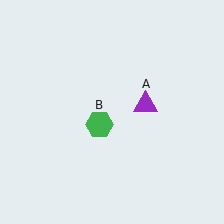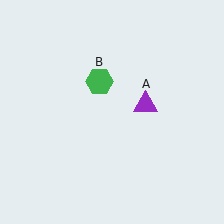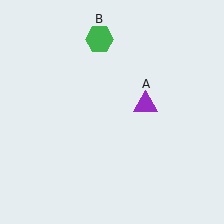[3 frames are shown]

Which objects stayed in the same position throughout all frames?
Purple triangle (object A) remained stationary.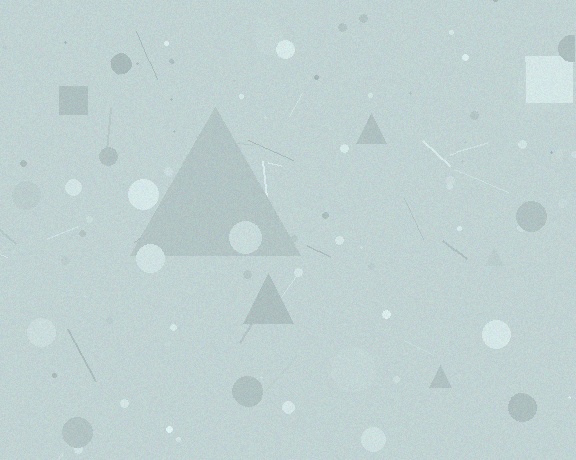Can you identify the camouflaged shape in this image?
The camouflaged shape is a triangle.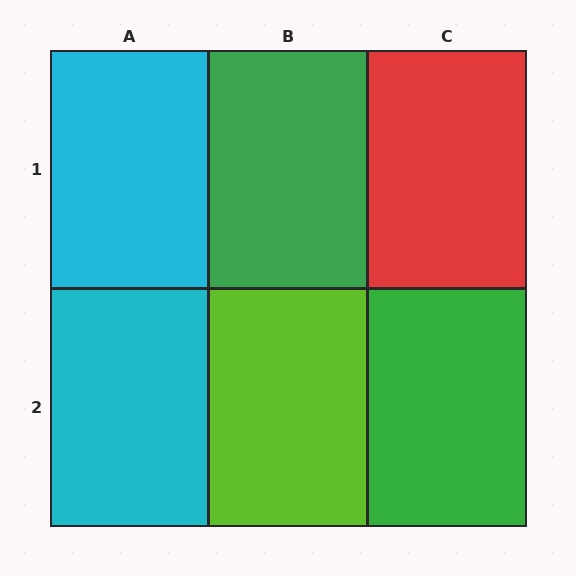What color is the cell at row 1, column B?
Green.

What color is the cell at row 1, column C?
Red.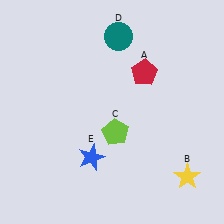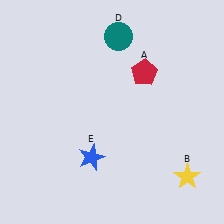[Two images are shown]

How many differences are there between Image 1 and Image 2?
There is 1 difference between the two images.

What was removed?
The lime pentagon (C) was removed in Image 2.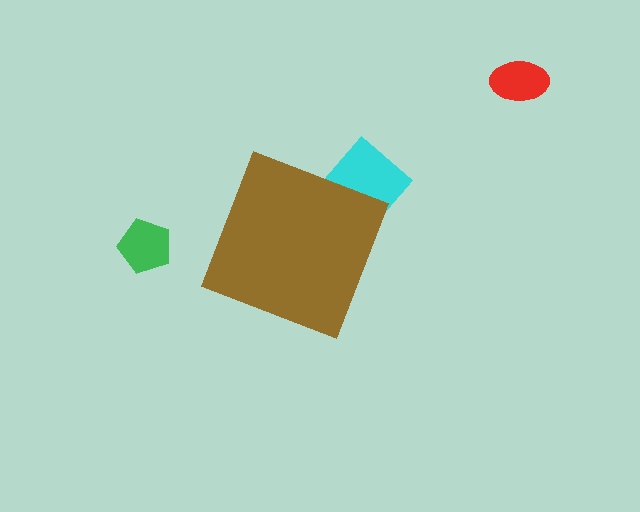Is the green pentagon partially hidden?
No, the green pentagon is fully visible.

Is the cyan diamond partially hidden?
Yes, the cyan diamond is partially hidden behind the brown diamond.